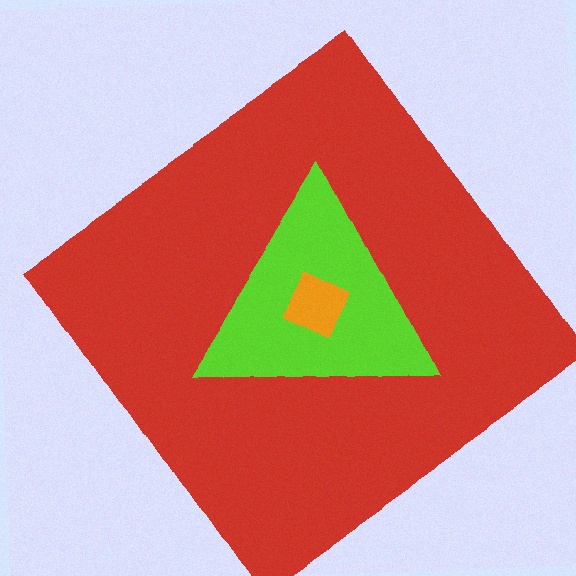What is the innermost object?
The orange diamond.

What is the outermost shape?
The red diamond.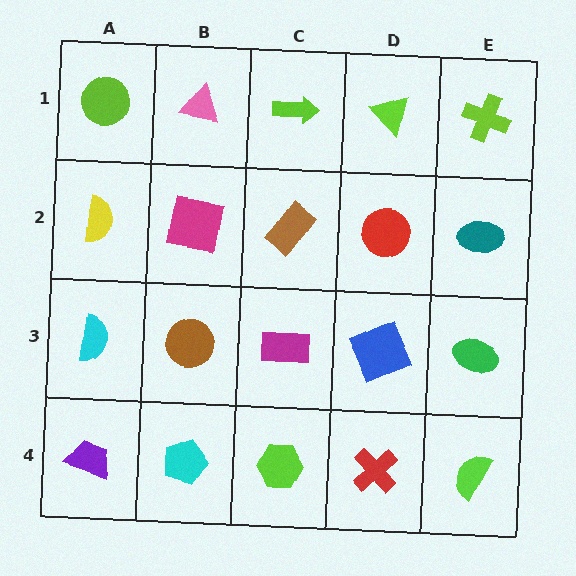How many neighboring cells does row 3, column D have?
4.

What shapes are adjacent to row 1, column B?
A magenta square (row 2, column B), a lime circle (row 1, column A), a lime arrow (row 1, column C).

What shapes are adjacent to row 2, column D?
A lime triangle (row 1, column D), a blue square (row 3, column D), a brown rectangle (row 2, column C), a teal ellipse (row 2, column E).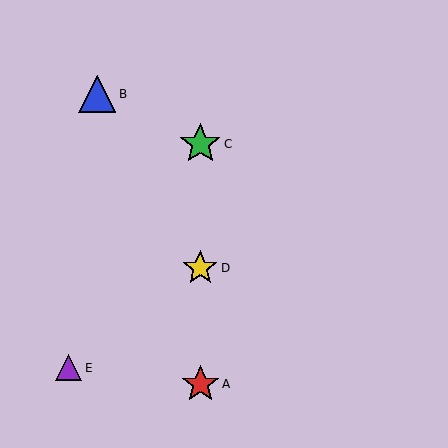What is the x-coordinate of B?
Object B is at x≈97.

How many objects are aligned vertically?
3 objects (A, C, D) are aligned vertically.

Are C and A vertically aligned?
Yes, both are at x≈200.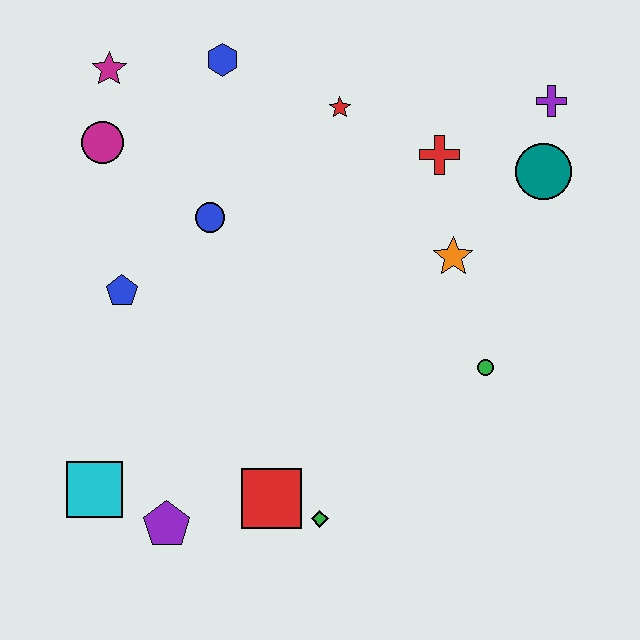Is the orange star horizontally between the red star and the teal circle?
Yes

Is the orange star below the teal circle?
Yes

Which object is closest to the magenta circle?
The magenta star is closest to the magenta circle.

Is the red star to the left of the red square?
No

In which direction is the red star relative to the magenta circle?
The red star is to the right of the magenta circle.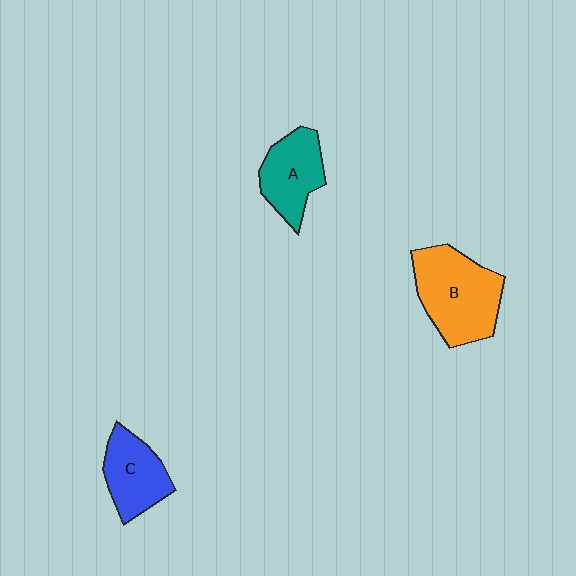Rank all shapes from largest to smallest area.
From largest to smallest: B (orange), A (teal), C (blue).